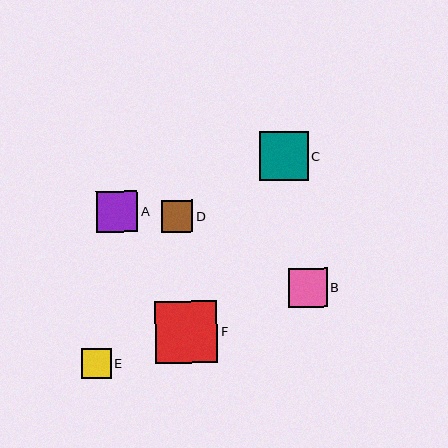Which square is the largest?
Square F is the largest with a size of approximately 62 pixels.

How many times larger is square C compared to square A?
Square C is approximately 1.2 times the size of square A.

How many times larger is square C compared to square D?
Square C is approximately 1.5 times the size of square D.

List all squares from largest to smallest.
From largest to smallest: F, C, A, B, D, E.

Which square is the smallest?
Square E is the smallest with a size of approximately 30 pixels.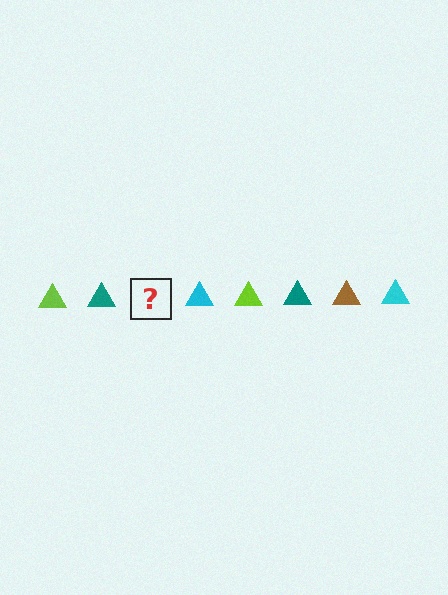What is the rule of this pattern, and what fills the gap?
The rule is that the pattern cycles through lime, teal, brown, cyan triangles. The gap should be filled with a brown triangle.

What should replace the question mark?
The question mark should be replaced with a brown triangle.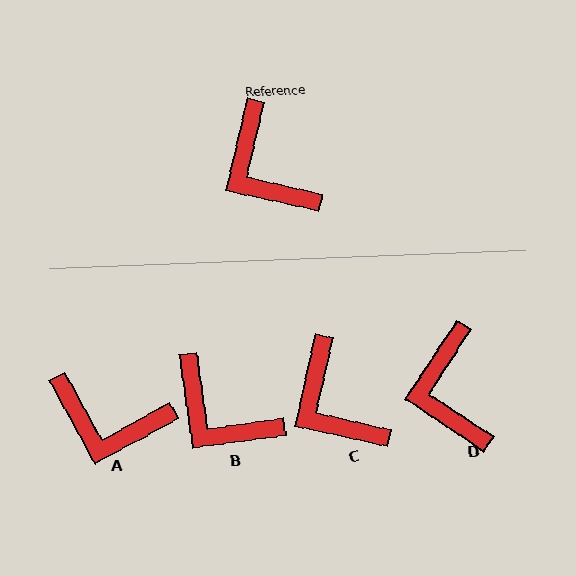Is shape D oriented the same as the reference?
No, it is off by about 20 degrees.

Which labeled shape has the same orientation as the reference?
C.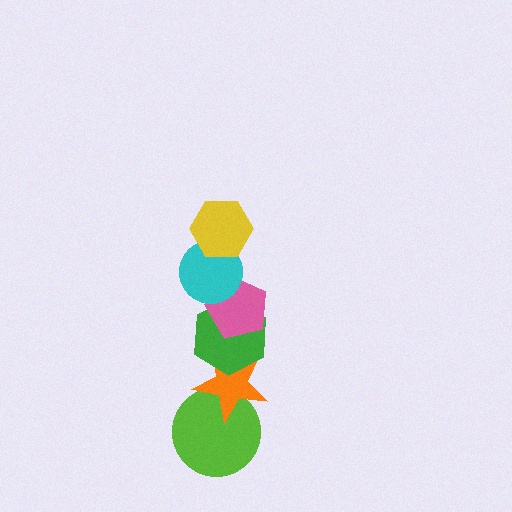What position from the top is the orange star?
The orange star is 5th from the top.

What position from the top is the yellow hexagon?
The yellow hexagon is 1st from the top.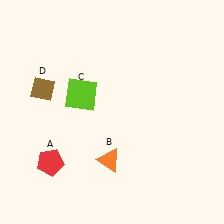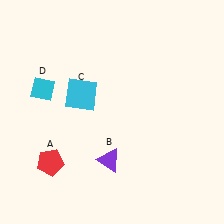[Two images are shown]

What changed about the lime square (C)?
In Image 1, C is lime. In Image 2, it changed to cyan.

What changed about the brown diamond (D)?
In Image 1, D is brown. In Image 2, it changed to cyan.